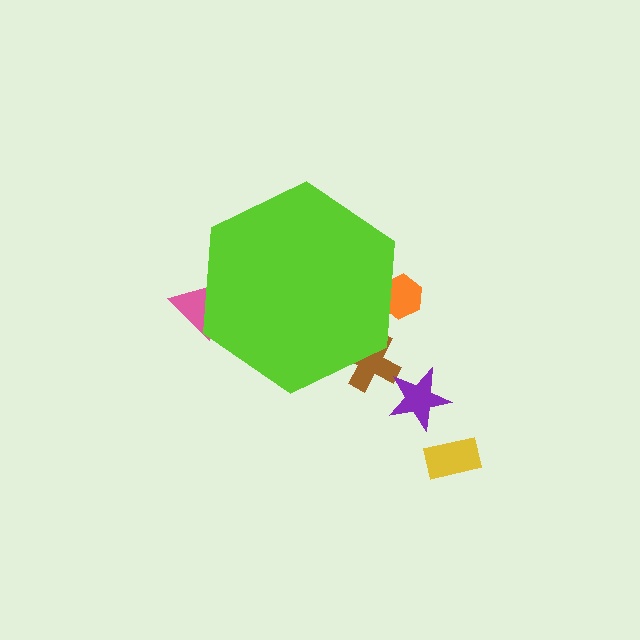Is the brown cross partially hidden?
Yes, the brown cross is partially hidden behind the lime hexagon.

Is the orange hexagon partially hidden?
Yes, the orange hexagon is partially hidden behind the lime hexagon.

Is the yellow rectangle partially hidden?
No, the yellow rectangle is fully visible.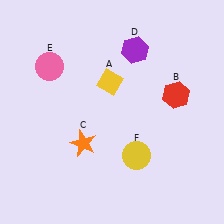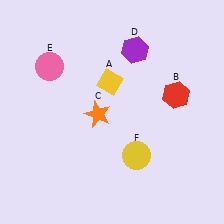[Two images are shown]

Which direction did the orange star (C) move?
The orange star (C) moved up.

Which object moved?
The orange star (C) moved up.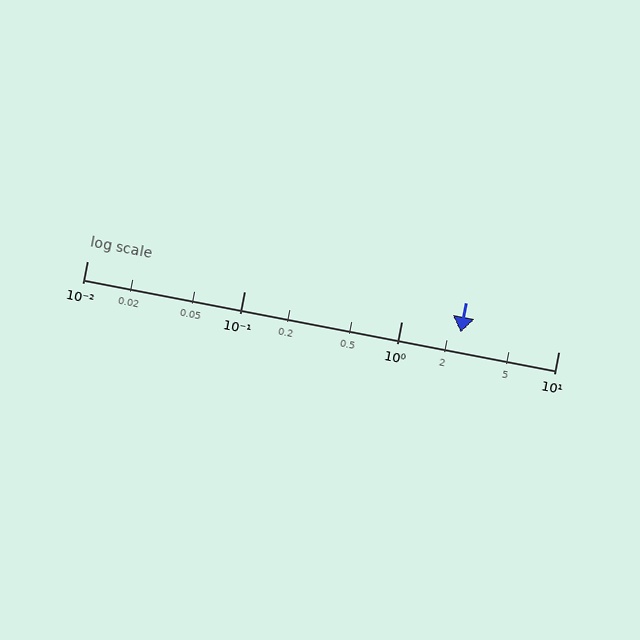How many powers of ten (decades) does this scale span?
The scale spans 3 decades, from 0.01 to 10.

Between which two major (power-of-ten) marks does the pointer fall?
The pointer is between 1 and 10.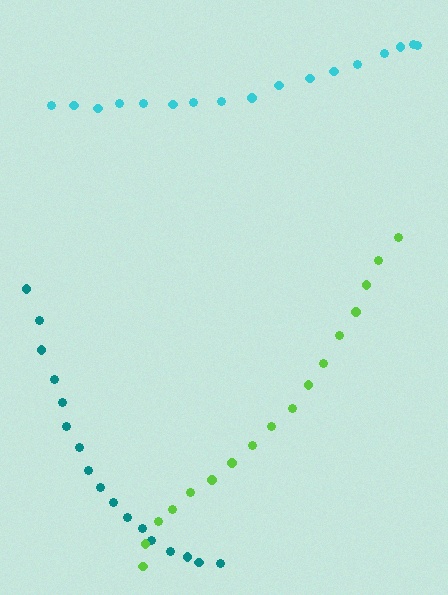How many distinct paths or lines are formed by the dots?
There are 3 distinct paths.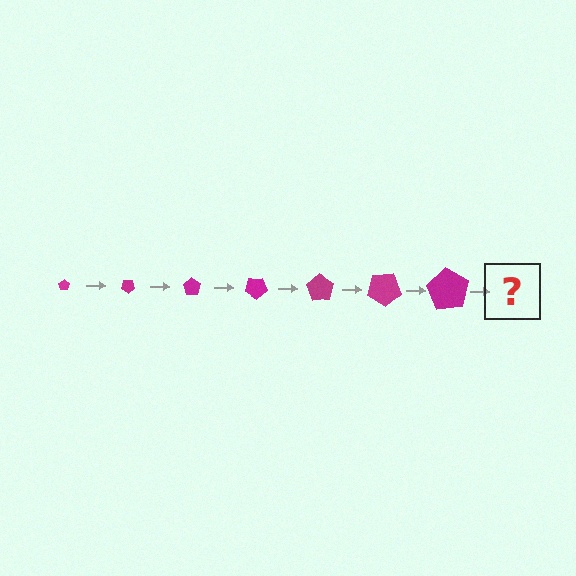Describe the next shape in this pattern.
It should be a pentagon, larger than the previous one and rotated 245 degrees from the start.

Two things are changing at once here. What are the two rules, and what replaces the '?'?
The two rules are that the pentagon grows larger each step and it rotates 35 degrees each step. The '?' should be a pentagon, larger than the previous one and rotated 245 degrees from the start.